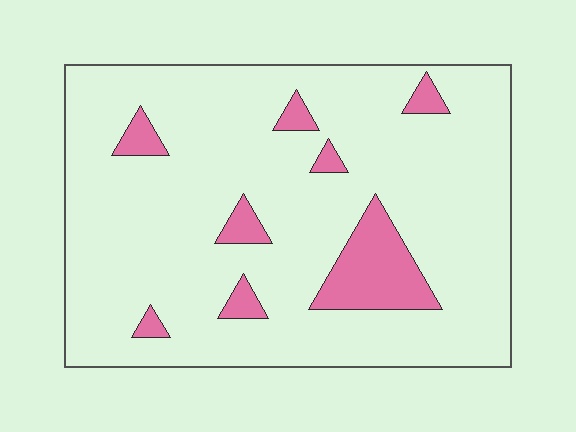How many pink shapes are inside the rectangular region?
8.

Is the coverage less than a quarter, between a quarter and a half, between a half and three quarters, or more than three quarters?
Less than a quarter.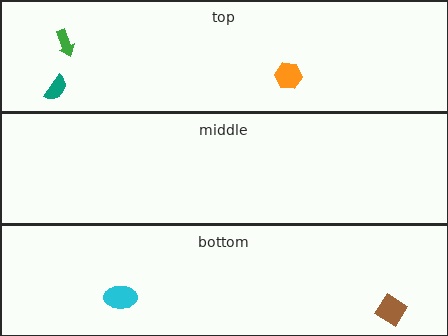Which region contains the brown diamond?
The bottom region.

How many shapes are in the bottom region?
2.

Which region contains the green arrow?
The top region.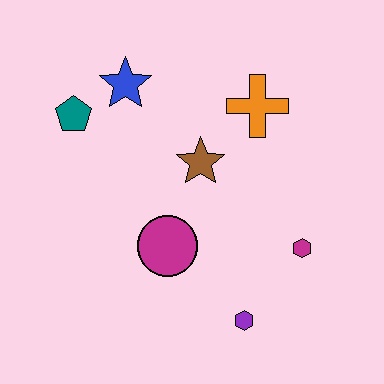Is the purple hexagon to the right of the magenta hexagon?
No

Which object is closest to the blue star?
The teal pentagon is closest to the blue star.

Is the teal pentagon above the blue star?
No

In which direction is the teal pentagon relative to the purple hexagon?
The teal pentagon is above the purple hexagon.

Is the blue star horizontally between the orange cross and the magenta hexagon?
No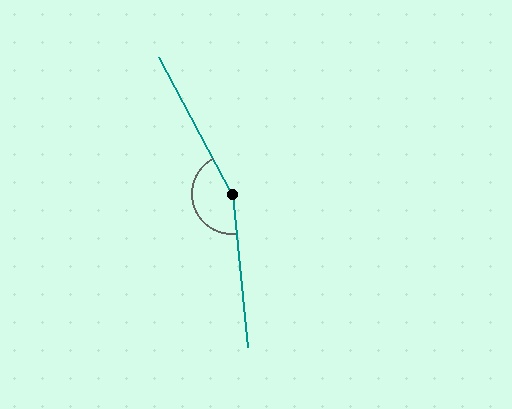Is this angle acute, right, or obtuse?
It is obtuse.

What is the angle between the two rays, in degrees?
Approximately 157 degrees.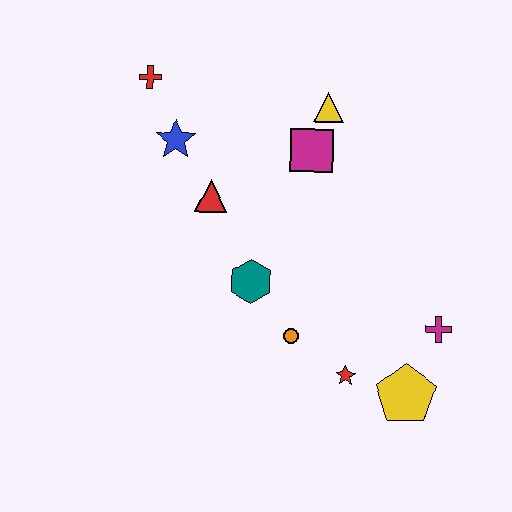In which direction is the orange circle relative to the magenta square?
The orange circle is below the magenta square.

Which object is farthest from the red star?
The red cross is farthest from the red star.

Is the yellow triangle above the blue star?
Yes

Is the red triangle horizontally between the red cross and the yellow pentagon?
Yes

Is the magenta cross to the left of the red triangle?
No